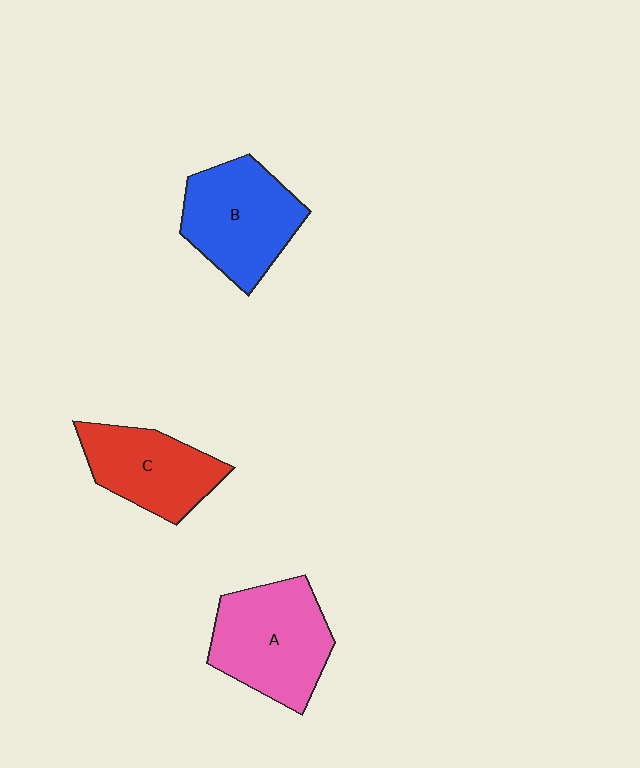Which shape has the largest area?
Shape A (pink).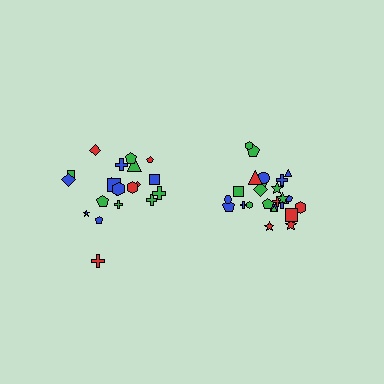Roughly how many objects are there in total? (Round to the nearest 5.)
Roughly 45 objects in total.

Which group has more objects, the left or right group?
The right group.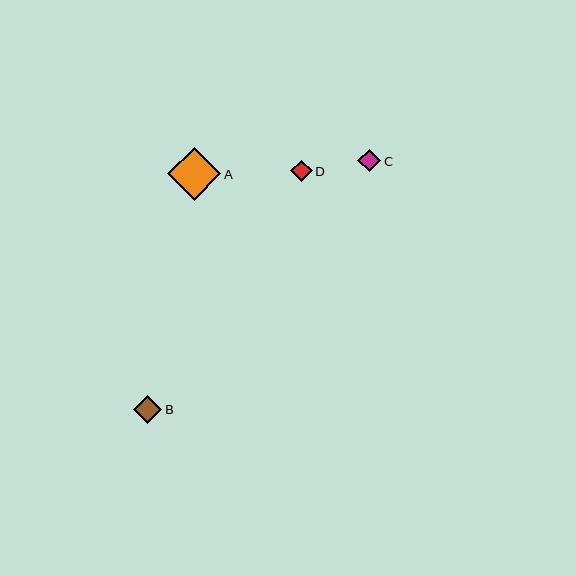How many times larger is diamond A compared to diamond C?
Diamond A is approximately 2.3 times the size of diamond C.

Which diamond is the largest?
Diamond A is the largest with a size of approximately 53 pixels.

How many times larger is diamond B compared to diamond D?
Diamond B is approximately 1.3 times the size of diamond D.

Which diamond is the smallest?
Diamond D is the smallest with a size of approximately 22 pixels.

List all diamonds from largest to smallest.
From largest to smallest: A, B, C, D.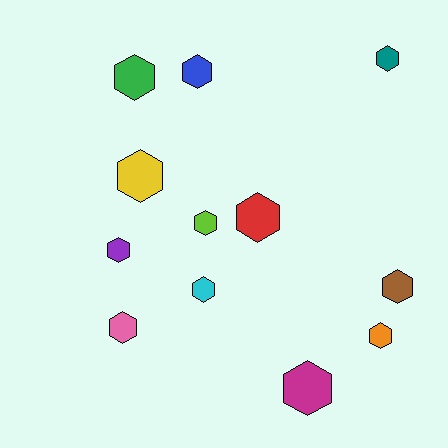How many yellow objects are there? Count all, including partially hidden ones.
There is 1 yellow object.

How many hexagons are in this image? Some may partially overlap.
There are 12 hexagons.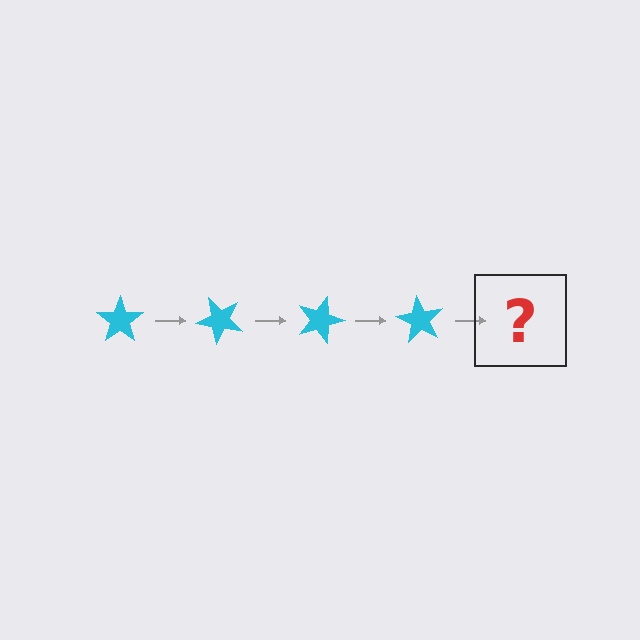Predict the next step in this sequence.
The next step is a cyan star rotated 180 degrees.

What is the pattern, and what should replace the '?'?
The pattern is that the star rotates 45 degrees each step. The '?' should be a cyan star rotated 180 degrees.